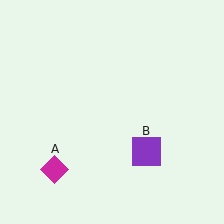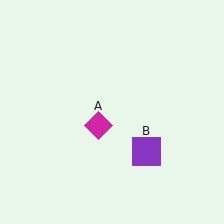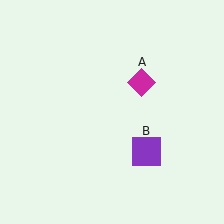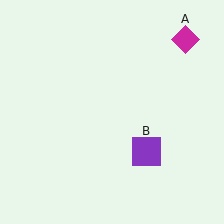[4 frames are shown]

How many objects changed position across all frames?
1 object changed position: magenta diamond (object A).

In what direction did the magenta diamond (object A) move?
The magenta diamond (object A) moved up and to the right.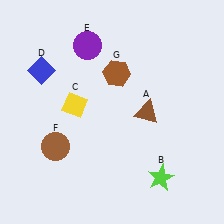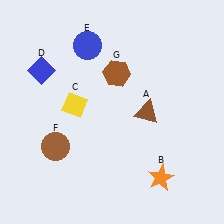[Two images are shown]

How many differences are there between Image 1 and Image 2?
There are 2 differences between the two images.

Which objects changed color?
B changed from lime to orange. E changed from purple to blue.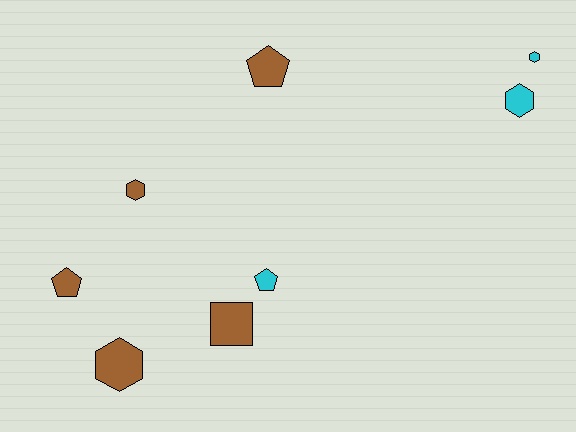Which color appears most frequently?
Brown, with 5 objects.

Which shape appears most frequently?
Hexagon, with 4 objects.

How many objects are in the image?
There are 8 objects.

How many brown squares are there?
There is 1 brown square.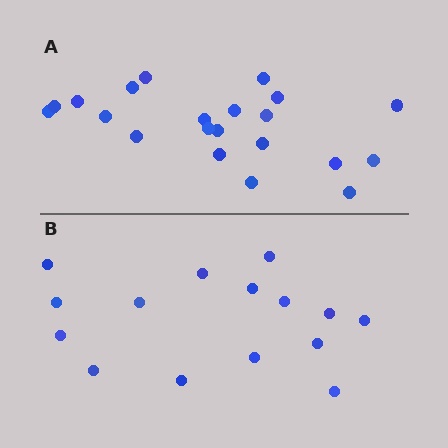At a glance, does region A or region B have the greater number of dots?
Region A (the top region) has more dots.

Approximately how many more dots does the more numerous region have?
Region A has about 6 more dots than region B.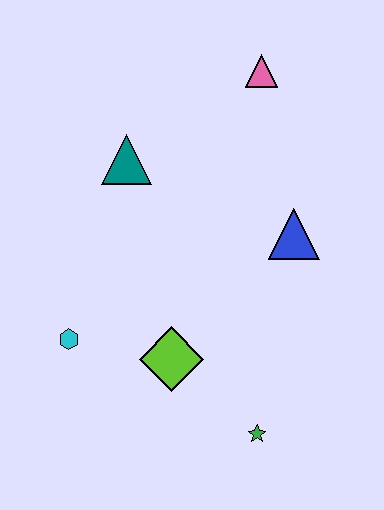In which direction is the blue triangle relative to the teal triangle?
The blue triangle is to the right of the teal triangle.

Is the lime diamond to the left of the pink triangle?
Yes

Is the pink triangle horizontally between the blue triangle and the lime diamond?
Yes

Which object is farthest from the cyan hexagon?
The pink triangle is farthest from the cyan hexagon.